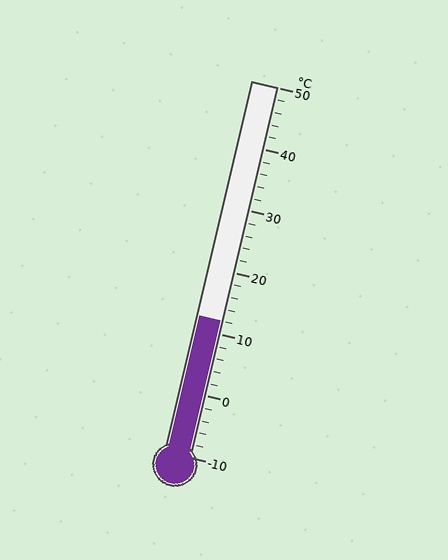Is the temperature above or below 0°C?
The temperature is above 0°C.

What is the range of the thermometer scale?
The thermometer scale ranges from -10°C to 50°C.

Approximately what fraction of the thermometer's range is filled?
The thermometer is filled to approximately 35% of its range.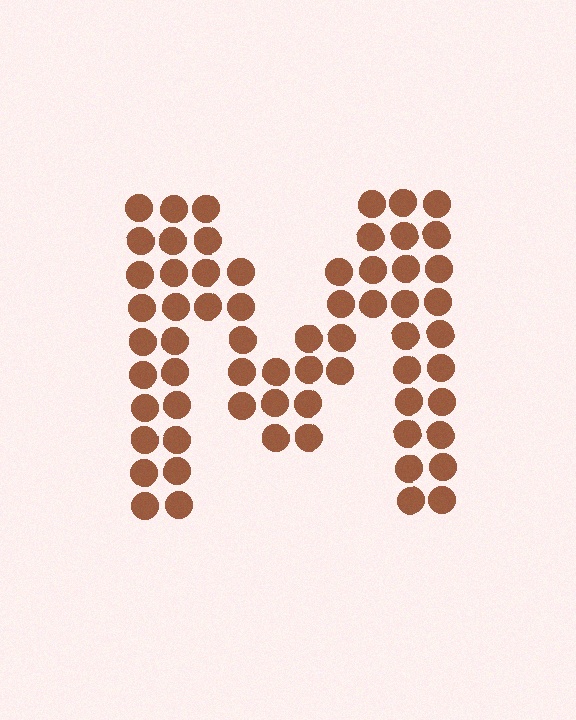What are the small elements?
The small elements are circles.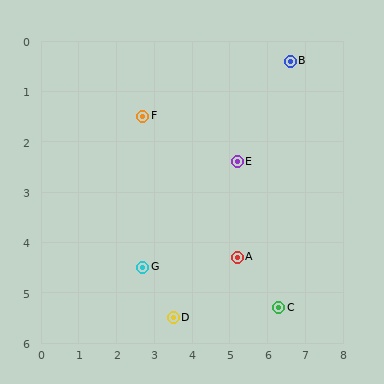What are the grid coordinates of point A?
Point A is at approximately (5.2, 4.3).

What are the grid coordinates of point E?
Point E is at approximately (5.2, 2.4).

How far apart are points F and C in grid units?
Points F and C are about 5.2 grid units apart.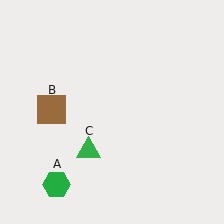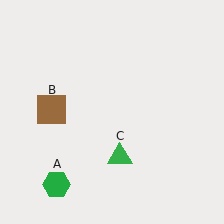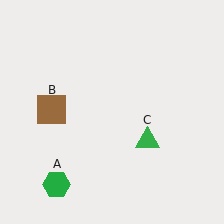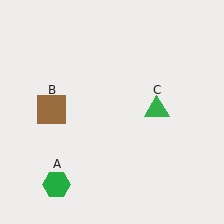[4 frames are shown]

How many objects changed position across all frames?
1 object changed position: green triangle (object C).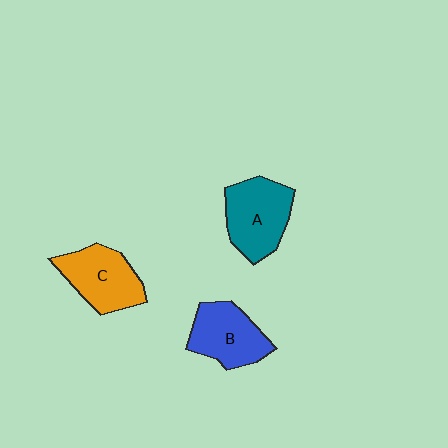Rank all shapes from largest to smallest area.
From largest to smallest: A (teal), C (orange), B (blue).